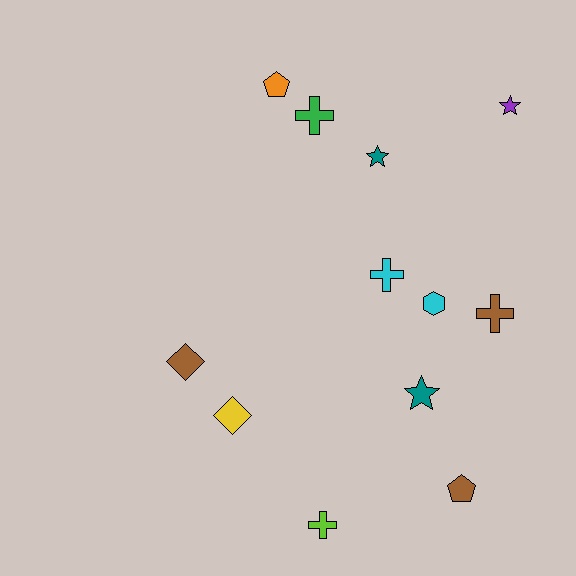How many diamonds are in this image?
There are 2 diamonds.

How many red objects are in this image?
There are no red objects.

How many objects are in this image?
There are 12 objects.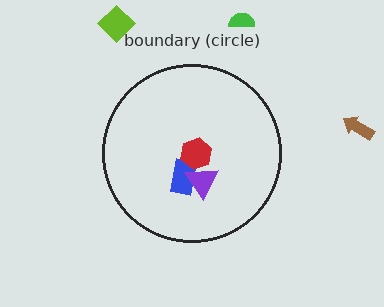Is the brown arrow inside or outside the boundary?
Outside.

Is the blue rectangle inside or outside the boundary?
Inside.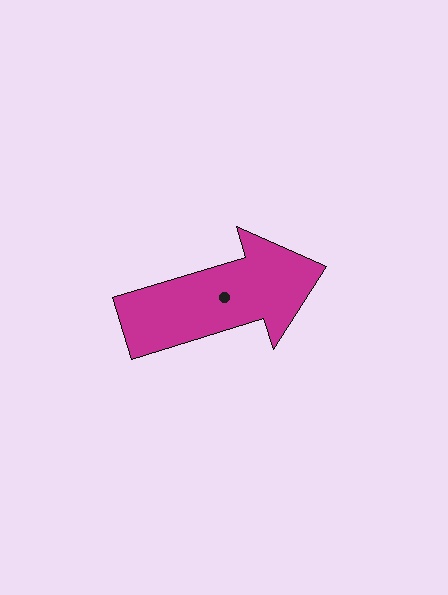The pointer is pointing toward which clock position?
Roughly 2 o'clock.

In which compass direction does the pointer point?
East.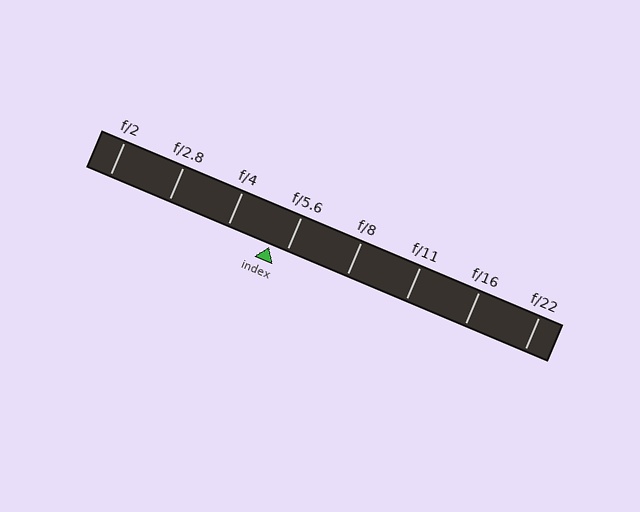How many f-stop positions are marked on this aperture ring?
There are 8 f-stop positions marked.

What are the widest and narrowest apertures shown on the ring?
The widest aperture shown is f/2 and the narrowest is f/22.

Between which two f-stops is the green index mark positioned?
The index mark is between f/4 and f/5.6.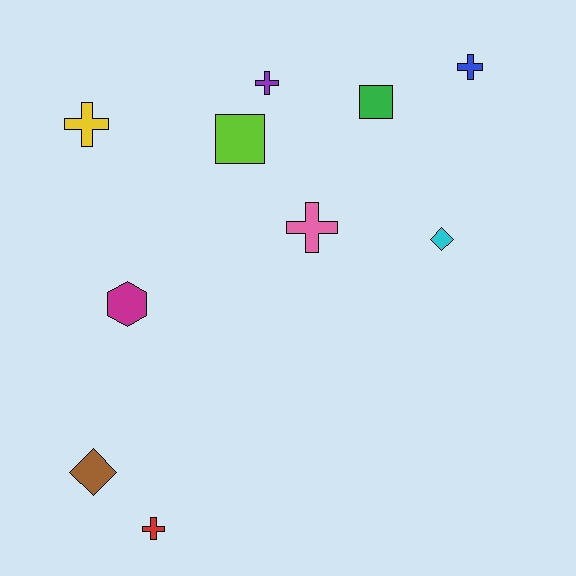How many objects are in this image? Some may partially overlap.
There are 10 objects.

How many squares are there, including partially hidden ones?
There are 2 squares.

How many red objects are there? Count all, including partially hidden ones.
There is 1 red object.